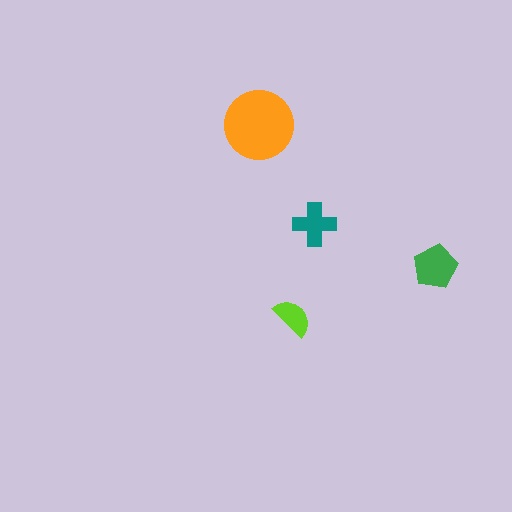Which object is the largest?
The orange circle.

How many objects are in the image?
There are 4 objects in the image.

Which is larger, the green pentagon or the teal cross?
The green pentagon.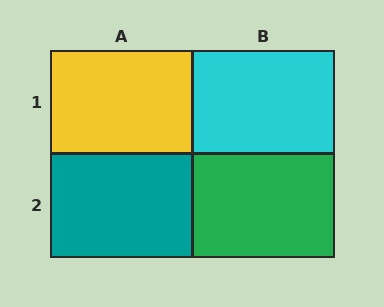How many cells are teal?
1 cell is teal.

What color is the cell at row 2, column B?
Green.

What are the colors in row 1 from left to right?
Yellow, cyan.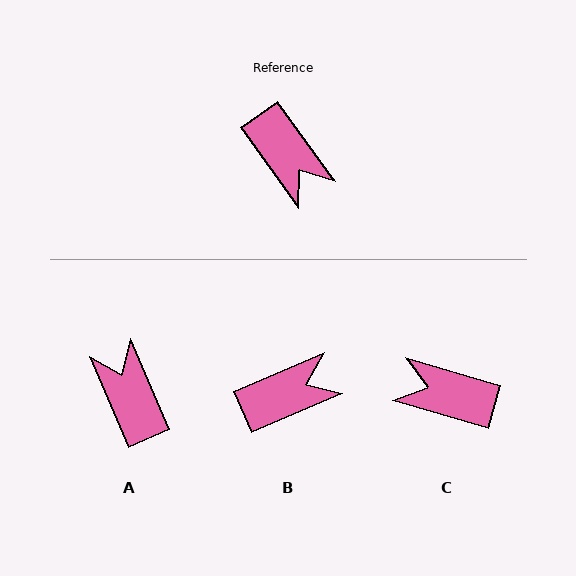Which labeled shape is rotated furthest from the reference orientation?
A, about 167 degrees away.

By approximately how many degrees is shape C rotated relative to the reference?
Approximately 142 degrees clockwise.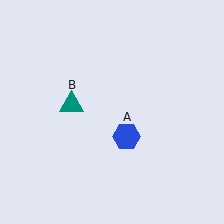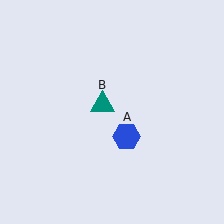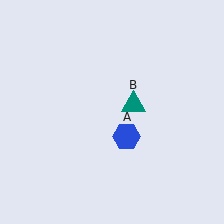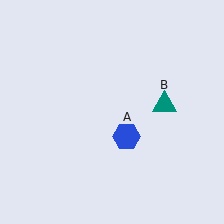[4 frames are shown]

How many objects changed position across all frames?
1 object changed position: teal triangle (object B).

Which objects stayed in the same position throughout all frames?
Blue hexagon (object A) remained stationary.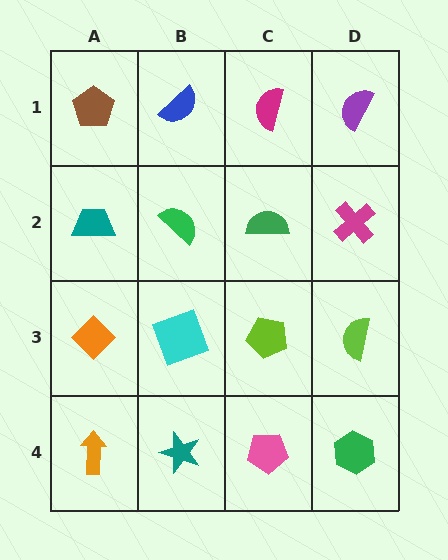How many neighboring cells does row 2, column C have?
4.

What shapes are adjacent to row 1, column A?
A teal trapezoid (row 2, column A), a blue semicircle (row 1, column B).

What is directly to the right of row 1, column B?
A magenta semicircle.